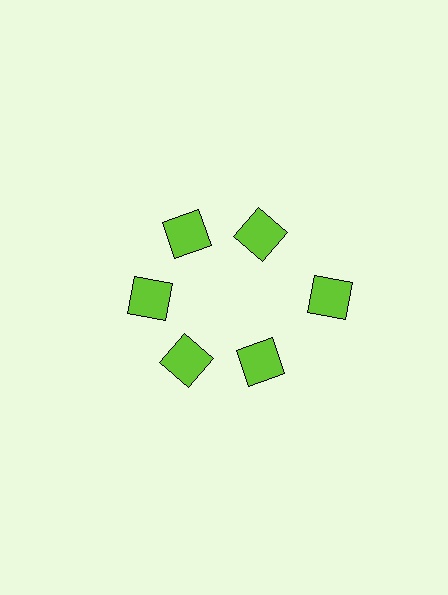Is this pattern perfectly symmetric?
No. The 6 lime squares are arranged in a ring, but one element near the 3 o'clock position is pushed outward from the center, breaking the 6-fold rotational symmetry.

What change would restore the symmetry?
The symmetry would be restored by moving it inward, back onto the ring so that all 6 squares sit at equal angles and equal distance from the center.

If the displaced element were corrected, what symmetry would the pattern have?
It would have 6-fold rotational symmetry — the pattern would map onto itself every 60 degrees.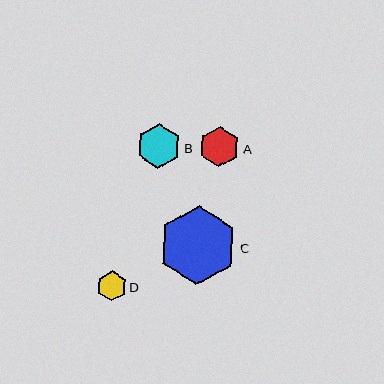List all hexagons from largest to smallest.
From largest to smallest: C, B, A, D.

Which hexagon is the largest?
Hexagon C is the largest with a size of approximately 79 pixels.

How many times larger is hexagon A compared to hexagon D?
Hexagon A is approximately 1.3 times the size of hexagon D.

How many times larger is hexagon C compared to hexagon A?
Hexagon C is approximately 1.9 times the size of hexagon A.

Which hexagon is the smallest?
Hexagon D is the smallest with a size of approximately 30 pixels.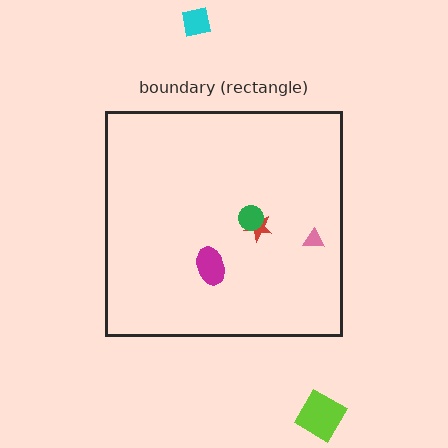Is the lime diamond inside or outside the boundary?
Outside.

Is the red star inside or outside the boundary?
Inside.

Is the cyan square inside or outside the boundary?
Outside.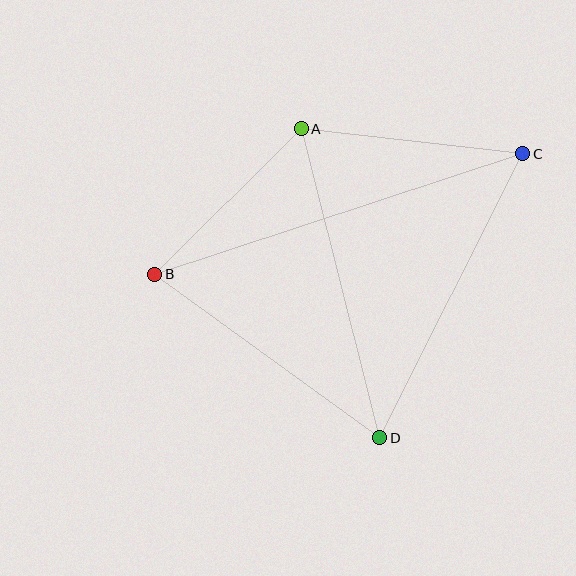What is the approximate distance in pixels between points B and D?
The distance between B and D is approximately 278 pixels.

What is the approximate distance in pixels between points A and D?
The distance between A and D is approximately 319 pixels.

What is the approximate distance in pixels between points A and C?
The distance between A and C is approximately 223 pixels.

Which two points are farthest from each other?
Points B and C are farthest from each other.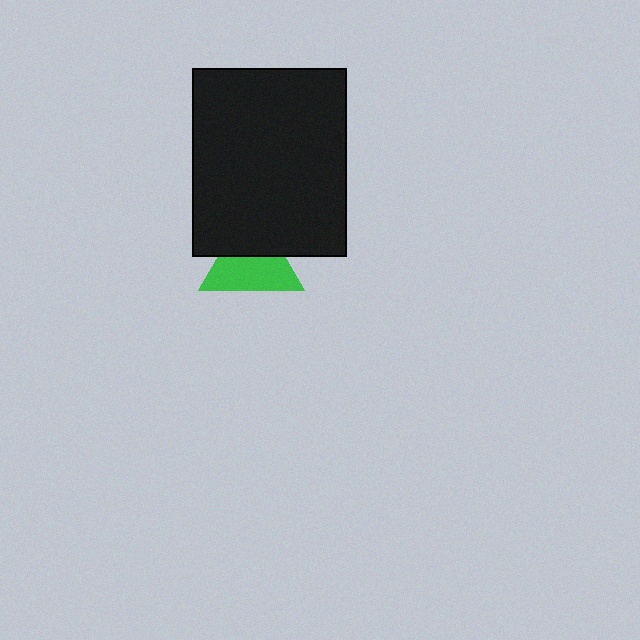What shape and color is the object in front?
The object in front is a black rectangle.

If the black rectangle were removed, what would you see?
You would see the complete green triangle.